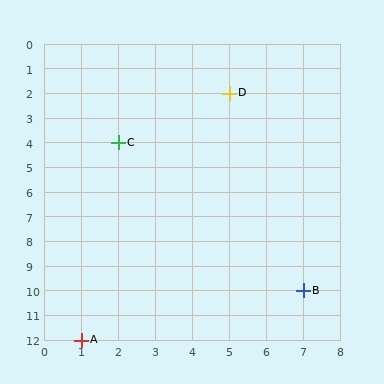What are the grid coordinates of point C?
Point C is at grid coordinates (2, 4).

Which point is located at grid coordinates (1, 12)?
Point A is at (1, 12).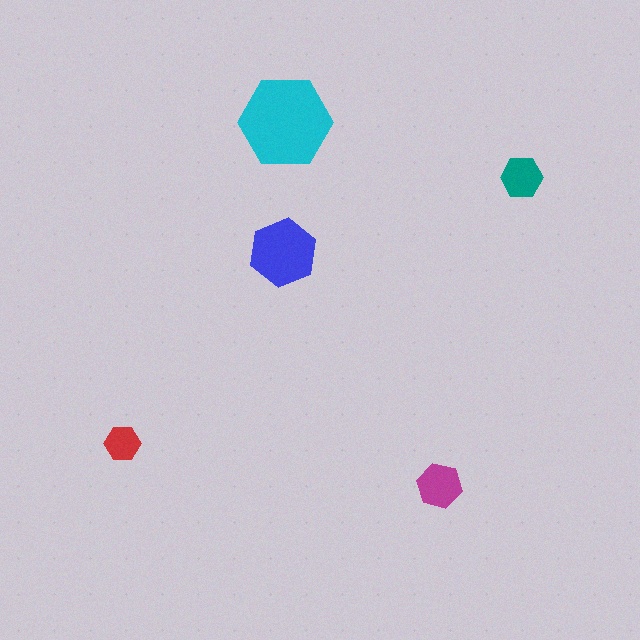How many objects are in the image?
There are 5 objects in the image.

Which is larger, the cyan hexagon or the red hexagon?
The cyan one.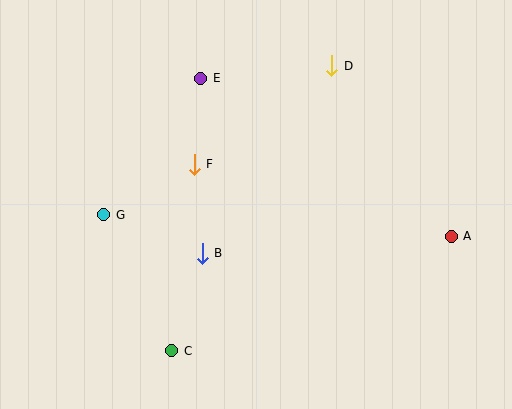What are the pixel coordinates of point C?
Point C is at (172, 351).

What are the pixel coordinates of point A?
Point A is at (451, 236).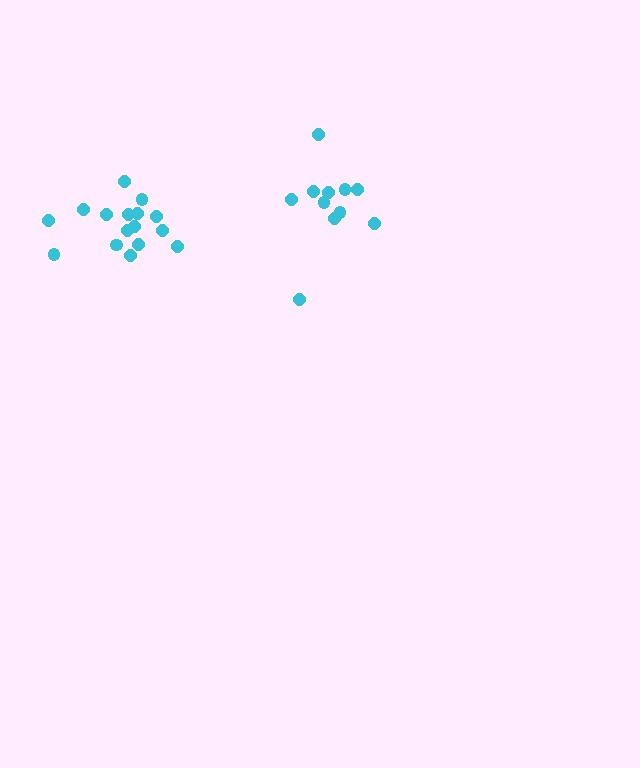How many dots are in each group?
Group 1: 16 dots, Group 2: 11 dots (27 total).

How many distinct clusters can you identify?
There are 2 distinct clusters.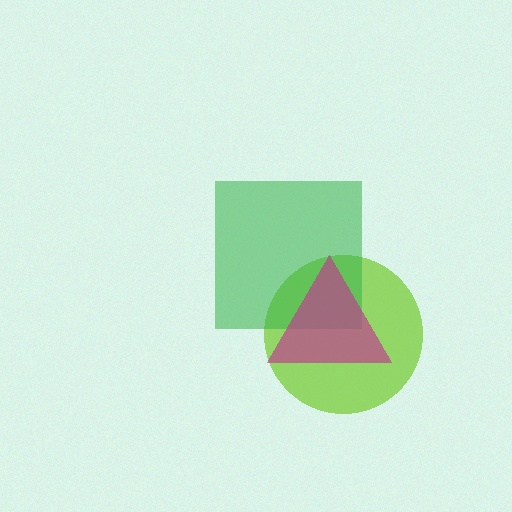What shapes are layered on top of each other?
The layered shapes are: a lime circle, a green square, a magenta triangle.